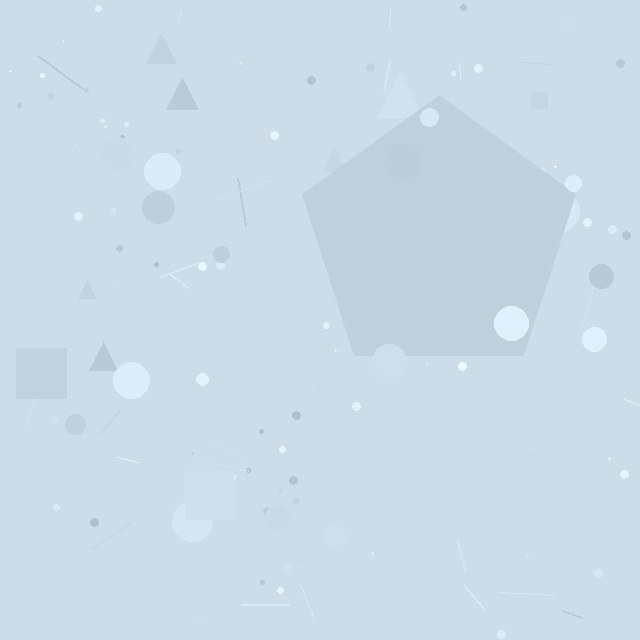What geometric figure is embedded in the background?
A pentagon is embedded in the background.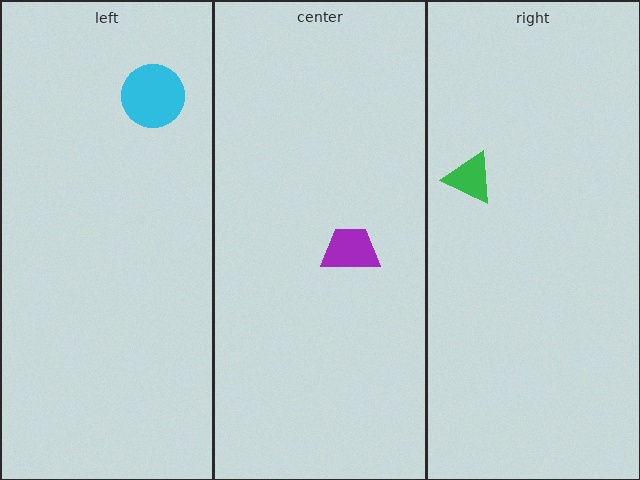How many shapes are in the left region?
1.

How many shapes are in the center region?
1.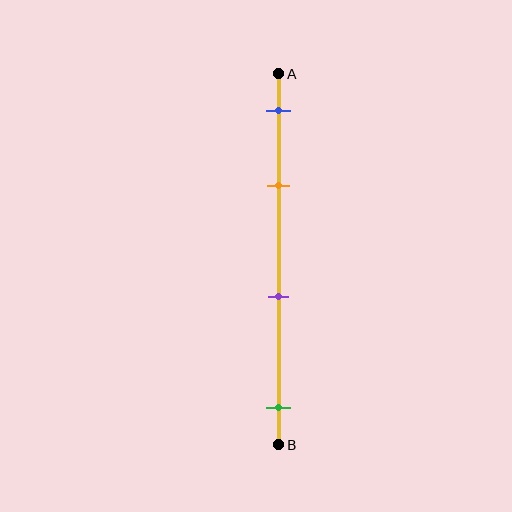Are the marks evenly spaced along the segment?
No, the marks are not evenly spaced.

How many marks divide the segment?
There are 4 marks dividing the segment.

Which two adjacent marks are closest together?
The blue and orange marks are the closest adjacent pair.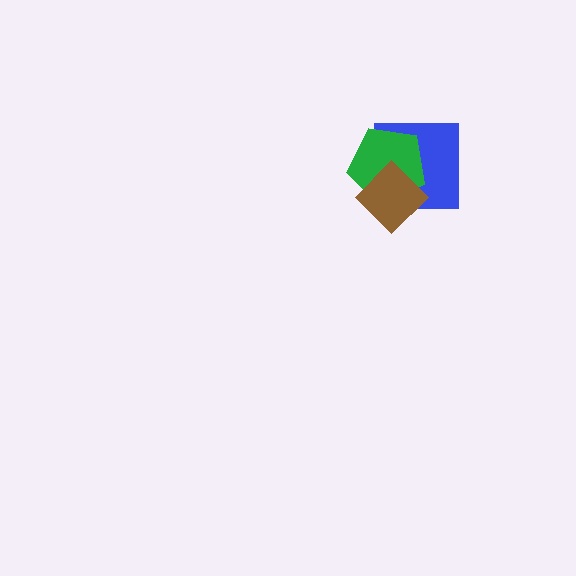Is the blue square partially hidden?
Yes, it is partially covered by another shape.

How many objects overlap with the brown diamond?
2 objects overlap with the brown diamond.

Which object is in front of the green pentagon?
The brown diamond is in front of the green pentagon.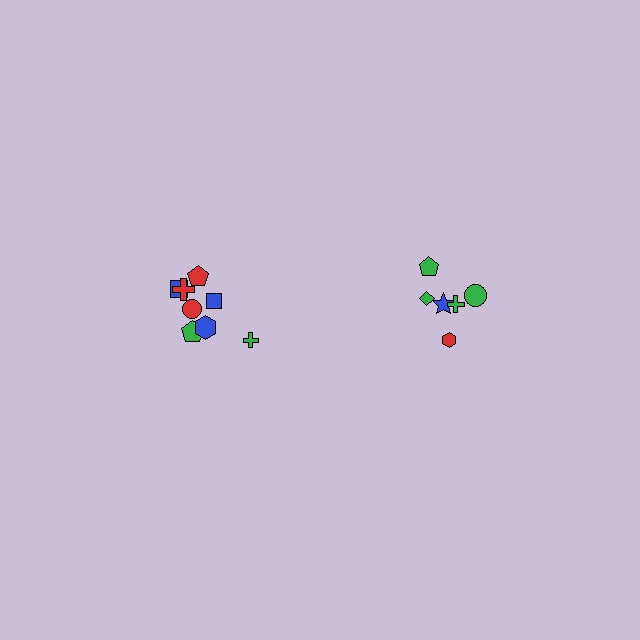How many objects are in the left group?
There are 8 objects.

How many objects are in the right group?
There are 6 objects.